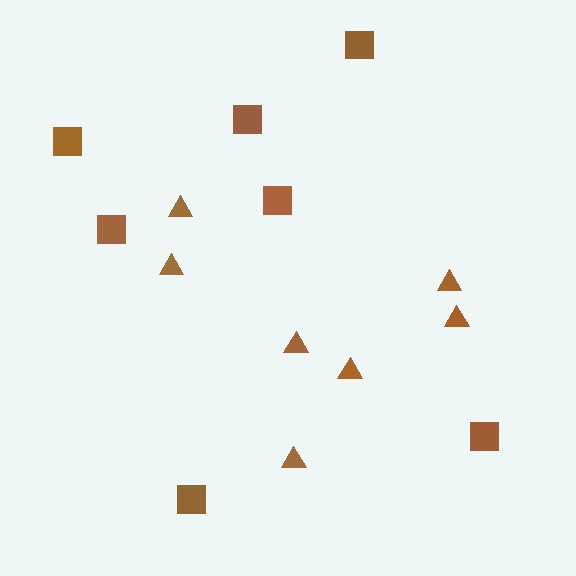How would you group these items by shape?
There are 2 groups: one group of squares (7) and one group of triangles (7).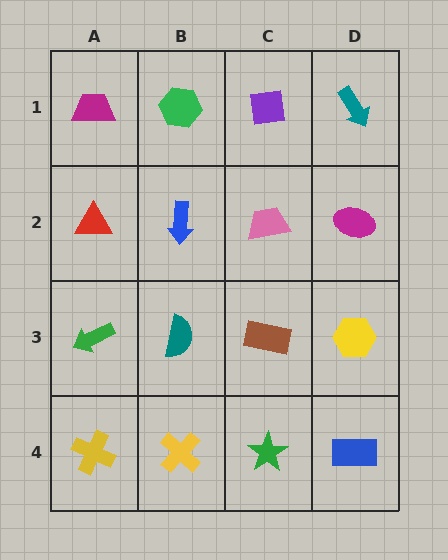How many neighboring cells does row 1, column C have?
3.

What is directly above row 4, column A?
A green arrow.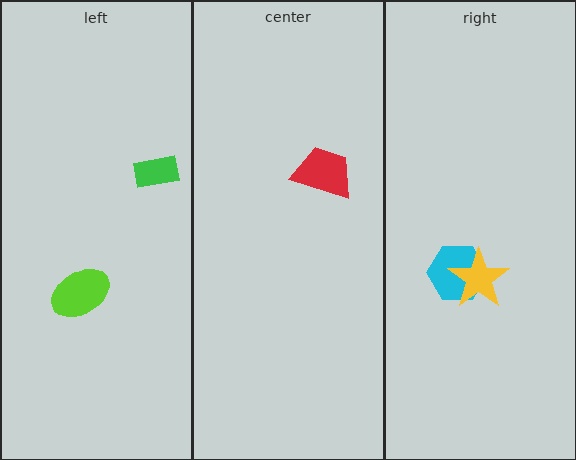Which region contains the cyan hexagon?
The right region.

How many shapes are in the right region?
2.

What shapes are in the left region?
The green rectangle, the lime ellipse.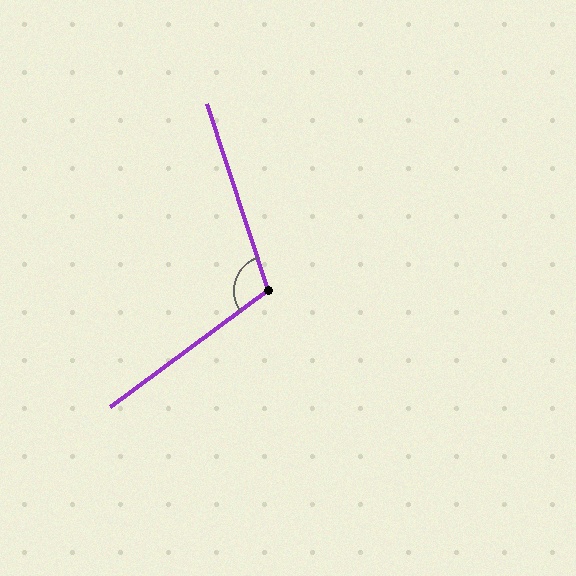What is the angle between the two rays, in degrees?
Approximately 108 degrees.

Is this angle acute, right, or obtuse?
It is obtuse.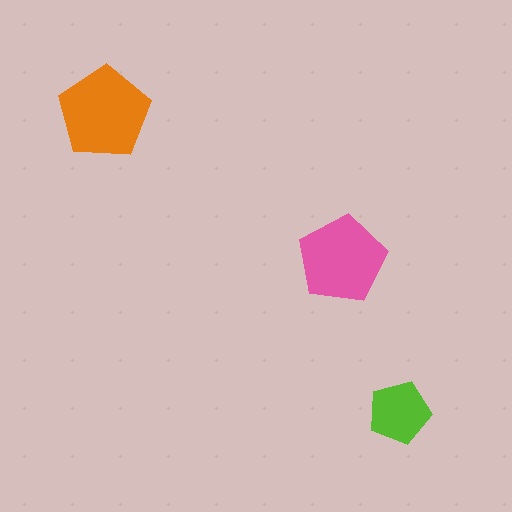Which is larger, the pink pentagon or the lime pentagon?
The pink one.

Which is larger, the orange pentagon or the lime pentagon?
The orange one.